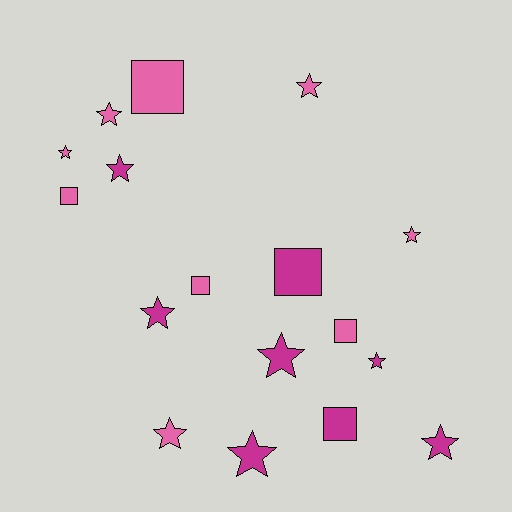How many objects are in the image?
There are 17 objects.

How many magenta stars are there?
There are 6 magenta stars.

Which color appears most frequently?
Pink, with 9 objects.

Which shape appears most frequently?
Star, with 11 objects.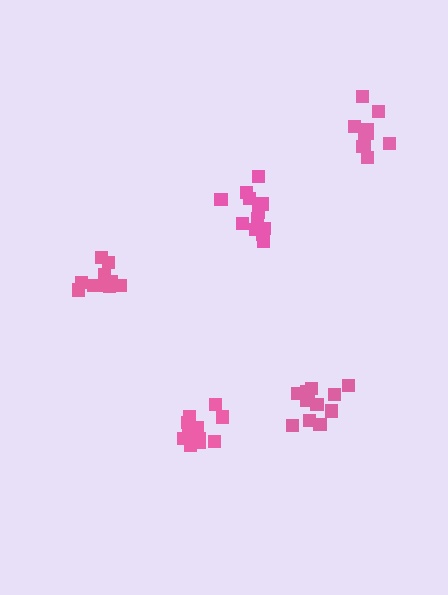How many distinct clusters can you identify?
There are 5 distinct clusters.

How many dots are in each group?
Group 1: 10 dots, Group 2: 11 dots, Group 3: 11 dots, Group 4: 12 dots, Group 5: 12 dots (56 total).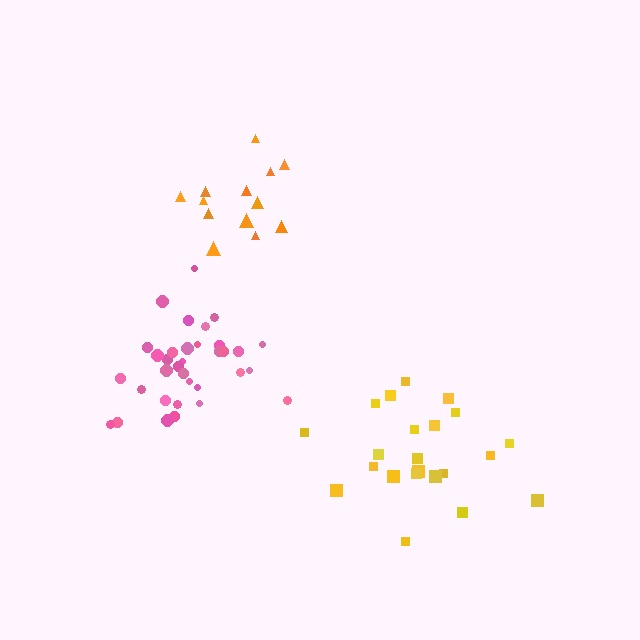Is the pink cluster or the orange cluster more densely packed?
Pink.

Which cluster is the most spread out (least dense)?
Yellow.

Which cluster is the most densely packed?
Pink.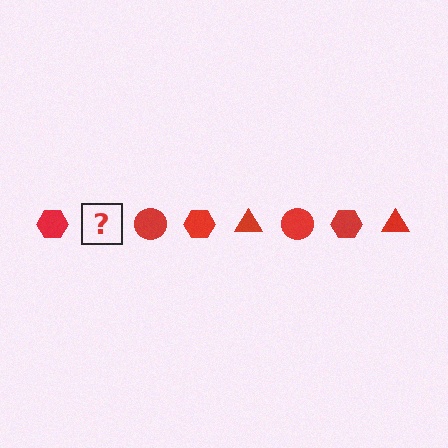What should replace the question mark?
The question mark should be replaced with a red triangle.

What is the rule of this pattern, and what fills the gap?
The rule is that the pattern cycles through hexagon, triangle, circle shapes in red. The gap should be filled with a red triangle.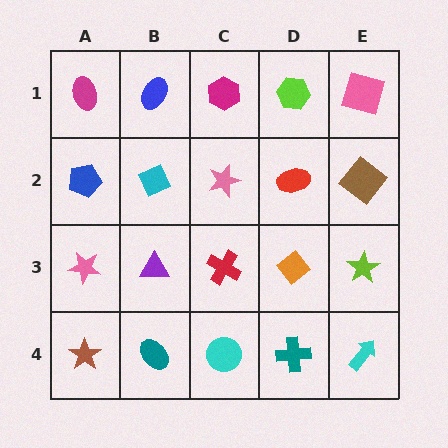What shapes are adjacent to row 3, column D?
A red ellipse (row 2, column D), a teal cross (row 4, column D), a red cross (row 3, column C), a lime star (row 3, column E).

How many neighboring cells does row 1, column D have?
3.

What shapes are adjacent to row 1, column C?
A pink star (row 2, column C), a blue ellipse (row 1, column B), a lime hexagon (row 1, column D).